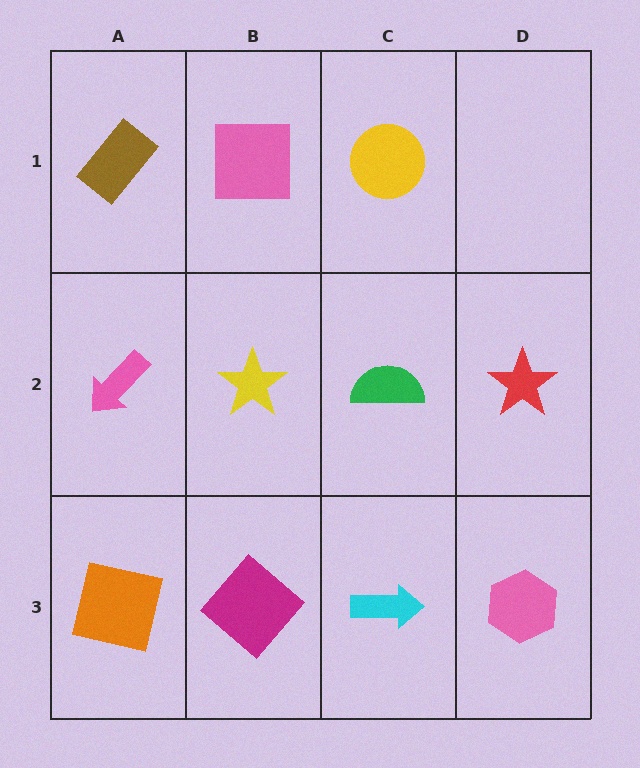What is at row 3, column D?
A pink hexagon.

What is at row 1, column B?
A pink square.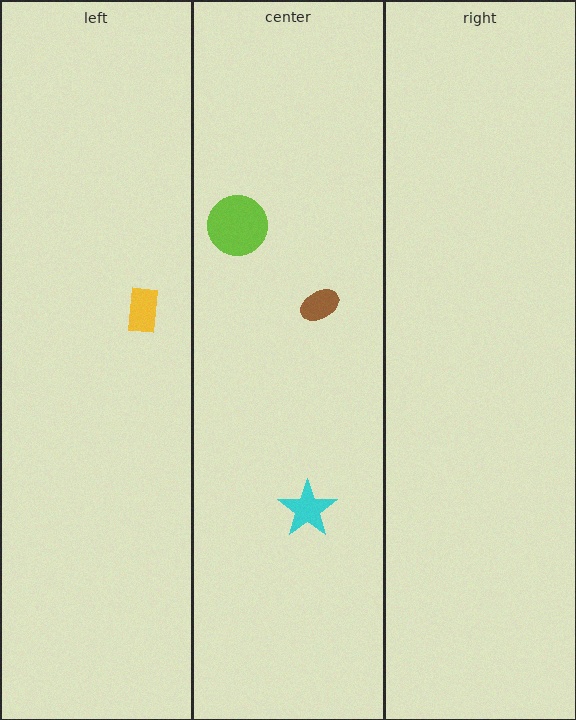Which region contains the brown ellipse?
The center region.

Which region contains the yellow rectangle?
The left region.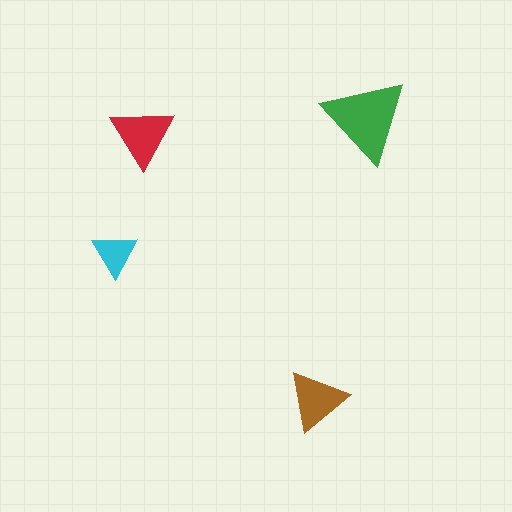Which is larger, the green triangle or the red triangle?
The green one.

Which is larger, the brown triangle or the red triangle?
The red one.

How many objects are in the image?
There are 4 objects in the image.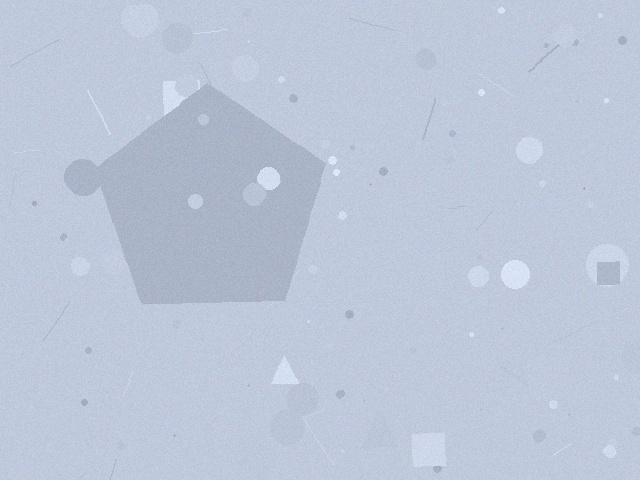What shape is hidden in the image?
A pentagon is hidden in the image.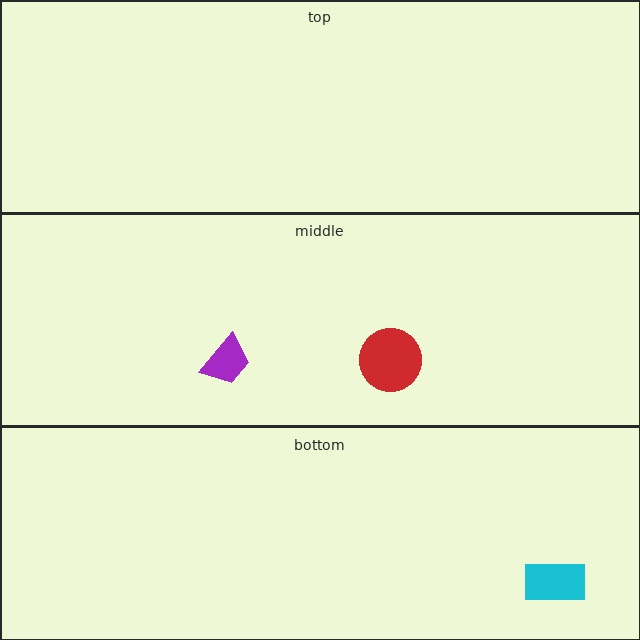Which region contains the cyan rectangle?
The bottom region.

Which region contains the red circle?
The middle region.